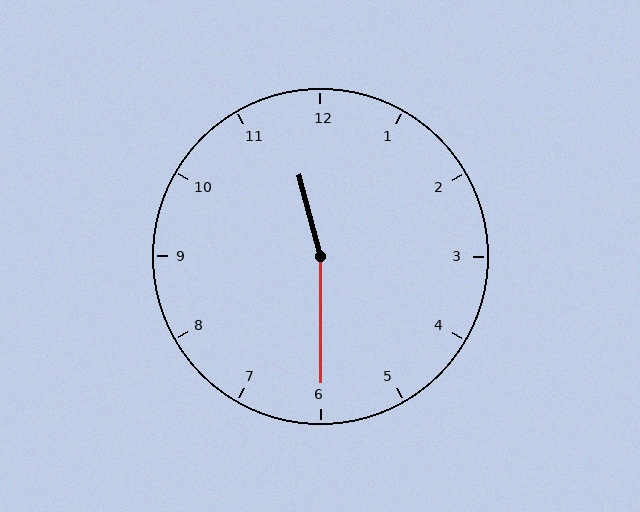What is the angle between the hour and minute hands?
Approximately 165 degrees.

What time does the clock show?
11:30.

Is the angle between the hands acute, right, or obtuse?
It is obtuse.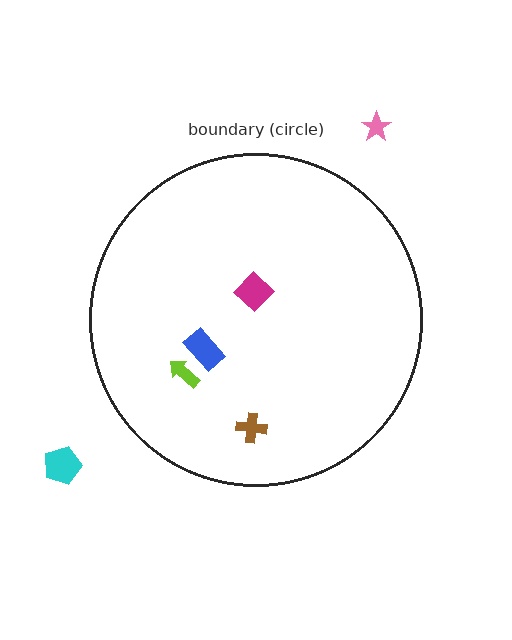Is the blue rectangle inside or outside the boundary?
Inside.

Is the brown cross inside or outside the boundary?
Inside.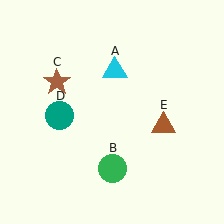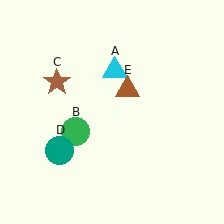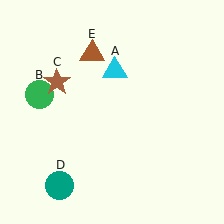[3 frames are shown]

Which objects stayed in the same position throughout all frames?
Cyan triangle (object A) and brown star (object C) remained stationary.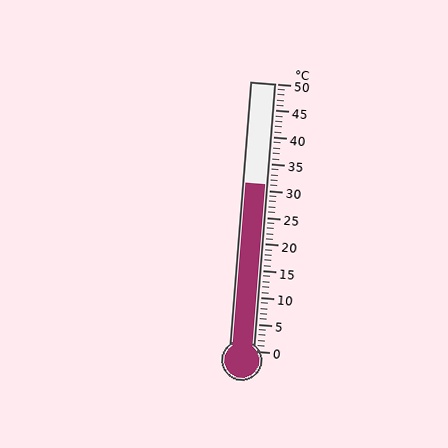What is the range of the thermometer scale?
The thermometer scale ranges from 0°C to 50°C.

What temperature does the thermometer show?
The thermometer shows approximately 31°C.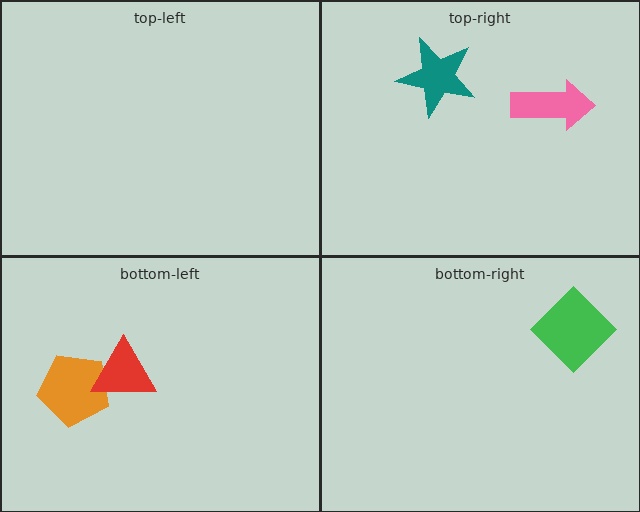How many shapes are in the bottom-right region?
1.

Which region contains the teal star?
The top-right region.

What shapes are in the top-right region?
The pink arrow, the teal star.